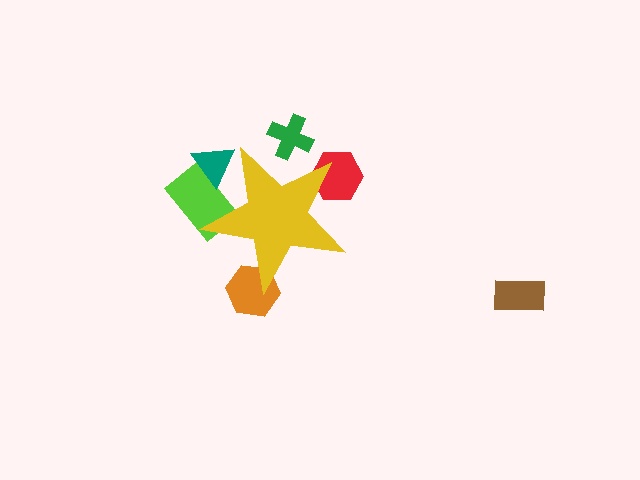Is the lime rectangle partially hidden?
Yes, the lime rectangle is partially hidden behind the yellow star.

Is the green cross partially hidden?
Yes, the green cross is partially hidden behind the yellow star.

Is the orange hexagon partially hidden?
Yes, the orange hexagon is partially hidden behind the yellow star.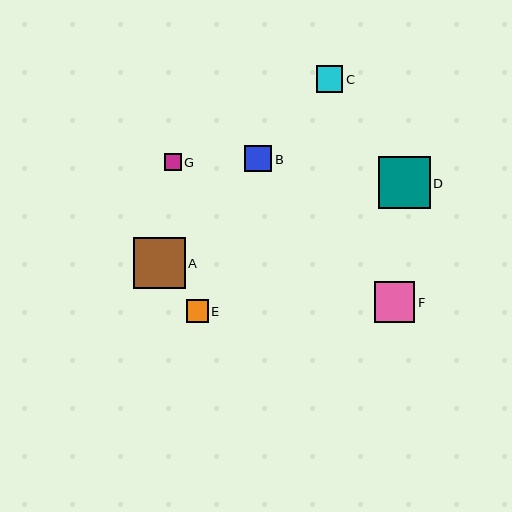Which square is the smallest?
Square G is the smallest with a size of approximately 17 pixels.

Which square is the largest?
Square D is the largest with a size of approximately 52 pixels.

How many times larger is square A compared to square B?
Square A is approximately 1.9 times the size of square B.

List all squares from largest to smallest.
From largest to smallest: D, A, F, B, C, E, G.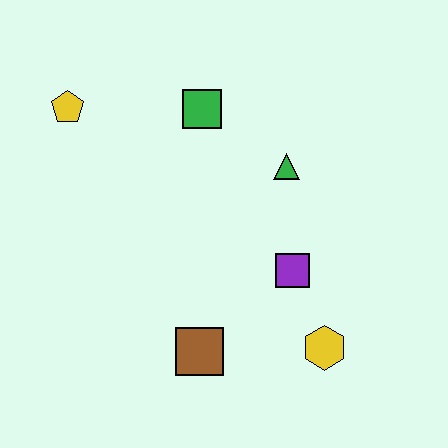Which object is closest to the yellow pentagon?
The green square is closest to the yellow pentagon.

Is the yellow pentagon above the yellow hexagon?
Yes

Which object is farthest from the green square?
The yellow hexagon is farthest from the green square.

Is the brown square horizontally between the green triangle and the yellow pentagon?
Yes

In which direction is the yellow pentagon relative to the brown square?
The yellow pentagon is above the brown square.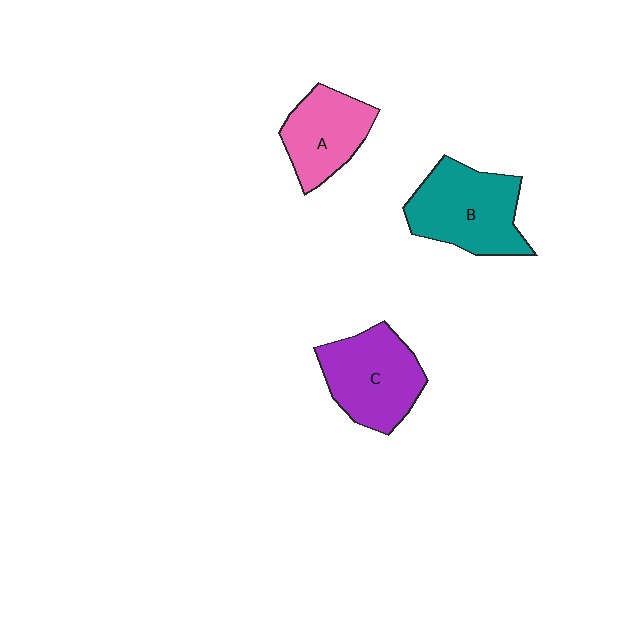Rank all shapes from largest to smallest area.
From largest to smallest: B (teal), C (purple), A (pink).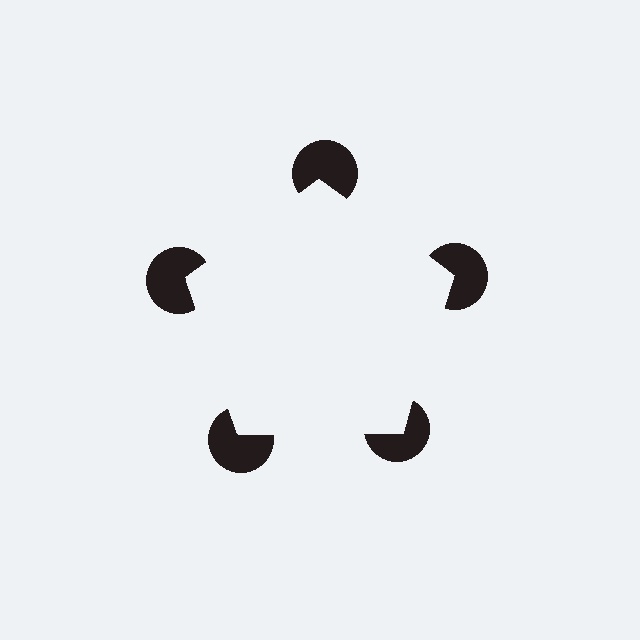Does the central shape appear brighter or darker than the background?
It typically appears slightly brighter than the background, even though no actual brightness change is drawn.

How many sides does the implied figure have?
5 sides.